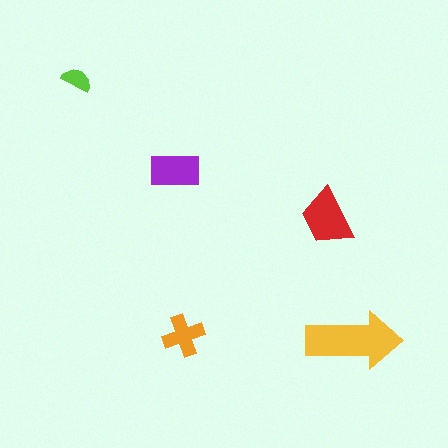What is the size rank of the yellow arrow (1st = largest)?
1st.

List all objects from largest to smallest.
The yellow arrow, the red trapezoid, the purple rectangle, the orange cross, the lime semicircle.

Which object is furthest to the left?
The lime semicircle is leftmost.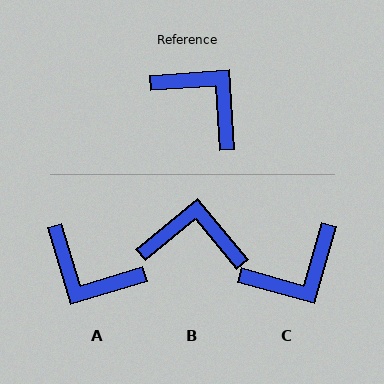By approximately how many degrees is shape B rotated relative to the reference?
Approximately 36 degrees counter-clockwise.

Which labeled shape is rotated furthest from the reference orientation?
A, about 167 degrees away.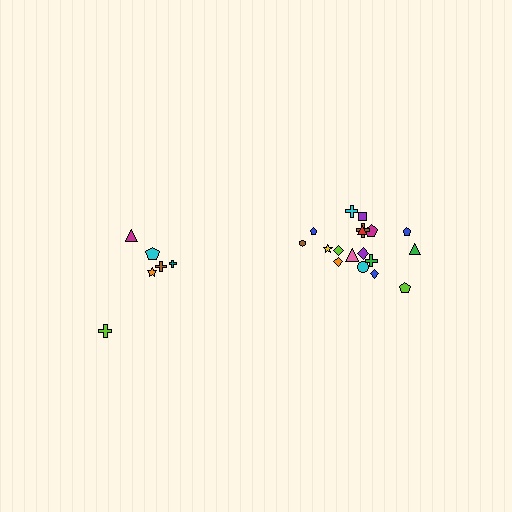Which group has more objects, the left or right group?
The right group.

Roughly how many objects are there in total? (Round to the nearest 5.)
Roughly 25 objects in total.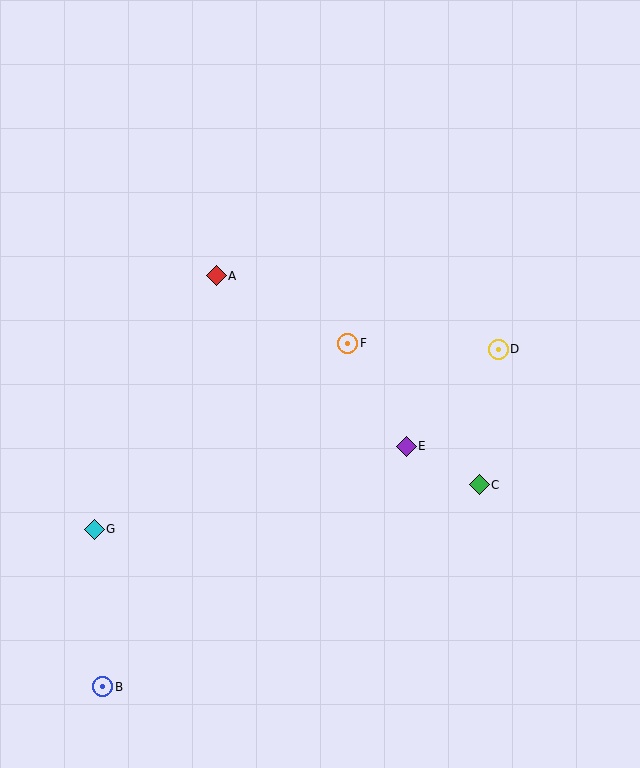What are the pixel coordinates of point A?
Point A is at (216, 276).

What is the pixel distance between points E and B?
The distance between E and B is 387 pixels.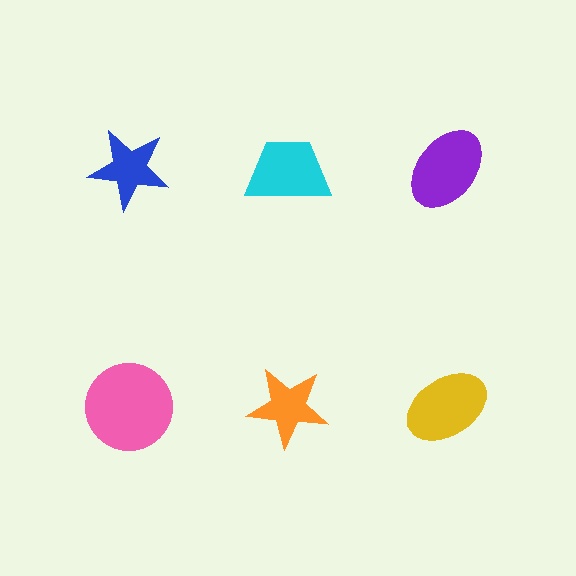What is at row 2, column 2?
An orange star.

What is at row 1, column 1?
A blue star.